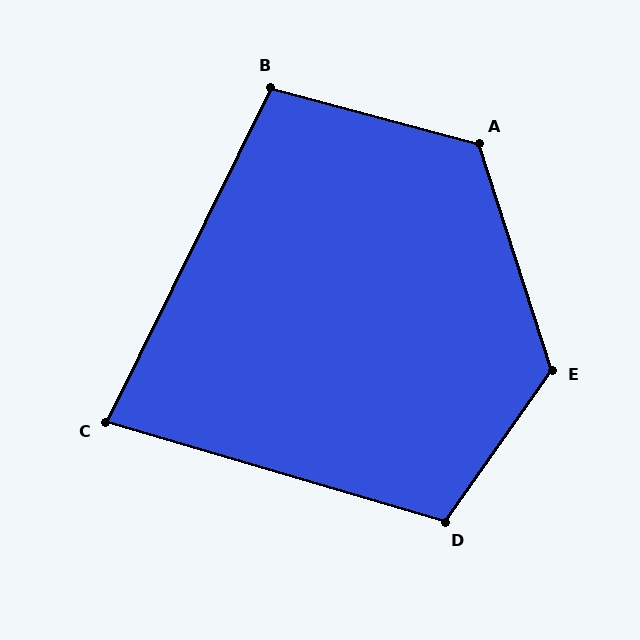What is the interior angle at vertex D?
Approximately 109 degrees (obtuse).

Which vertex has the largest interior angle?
E, at approximately 127 degrees.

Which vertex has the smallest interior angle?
C, at approximately 80 degrees.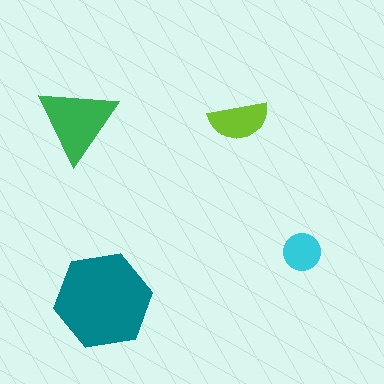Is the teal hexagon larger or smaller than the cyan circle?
Larger.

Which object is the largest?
The teal hexagon.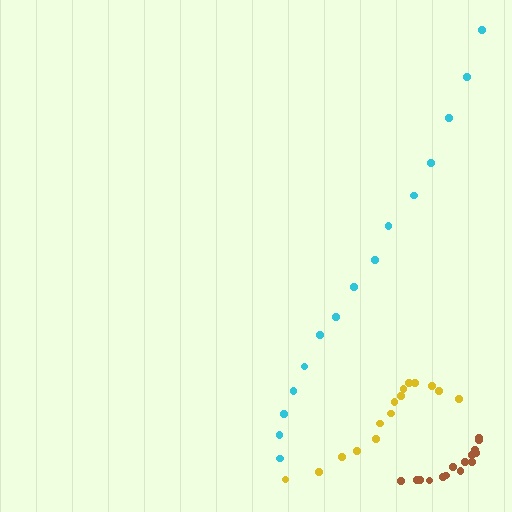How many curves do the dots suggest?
There are 3 distinct paths.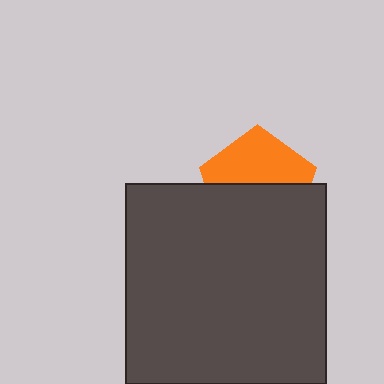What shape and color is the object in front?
The object in front is a dark gray square.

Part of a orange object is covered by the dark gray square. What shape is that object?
It is a pentagon.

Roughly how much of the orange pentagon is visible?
About half of it is visible (roughly 47%).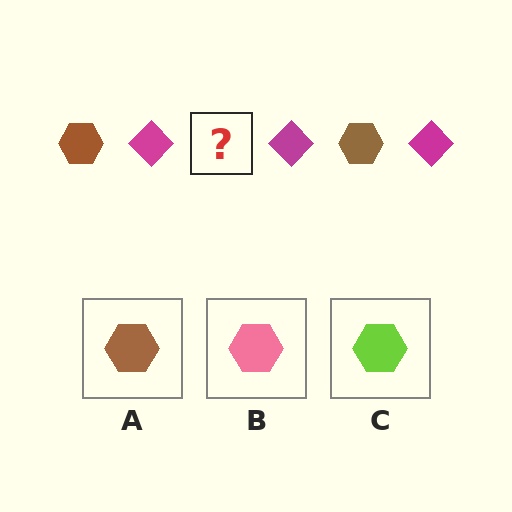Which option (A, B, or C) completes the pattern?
A.